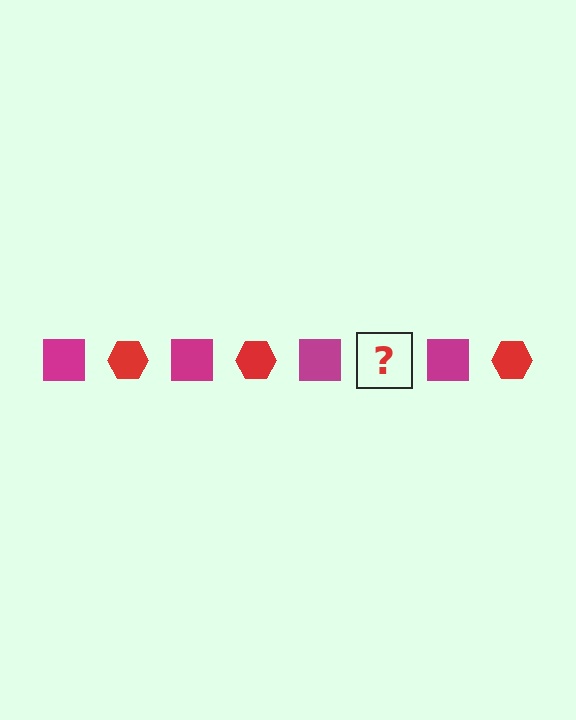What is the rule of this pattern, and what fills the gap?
The rule is that the pattern alternates between magenta square and red hexagon. The gap should be filled with a red hexagon.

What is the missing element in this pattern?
The missing element is a red hexagon.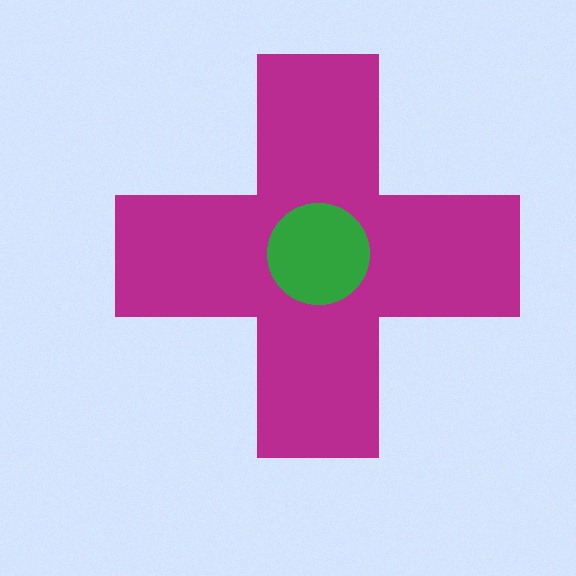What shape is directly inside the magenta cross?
The green circle.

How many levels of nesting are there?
2.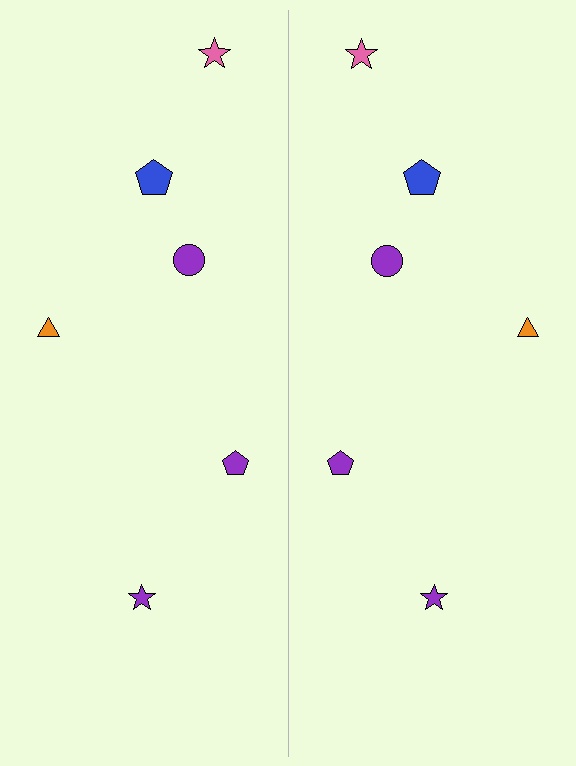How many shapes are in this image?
There are 12 shapes in this image.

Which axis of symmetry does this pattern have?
The pattern has a vertical axis of symmetry running through the center of the image.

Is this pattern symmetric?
Yes, this pattern has bilateral (reflection) symmetry.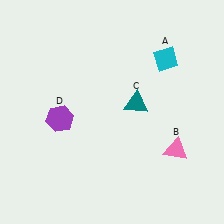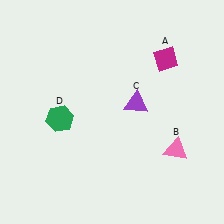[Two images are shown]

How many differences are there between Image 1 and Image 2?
There are 3 differences between the two images.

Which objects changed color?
A changed from cyan to magenta. C changed from teal to purple. D changed from purple to green.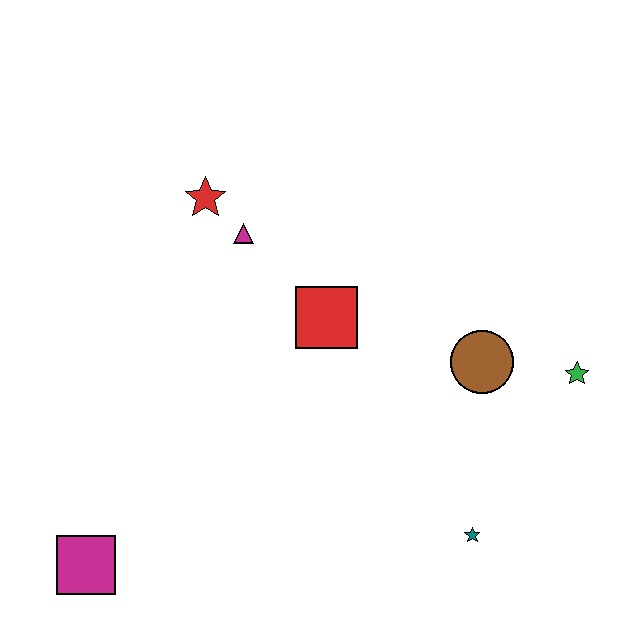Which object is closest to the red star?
The magenta triangle is closest to the red star.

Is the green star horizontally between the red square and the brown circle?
No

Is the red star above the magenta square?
Yes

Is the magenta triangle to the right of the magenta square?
Yes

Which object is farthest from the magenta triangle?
The teal star is farthest from the magenta triangle.